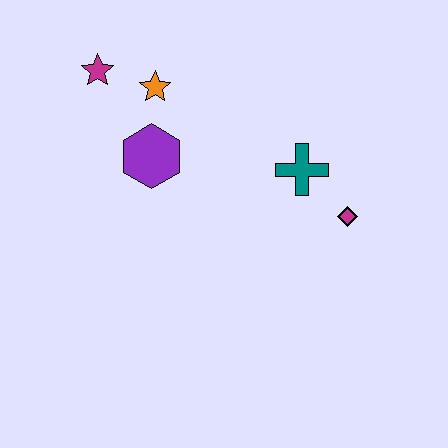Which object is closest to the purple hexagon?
The orange star is closest to the purple hexagon.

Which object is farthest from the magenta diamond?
The magenta star is farthest from the magenta diamond.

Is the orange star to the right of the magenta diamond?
No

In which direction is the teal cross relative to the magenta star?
The teal cross is to the right of the magenta star.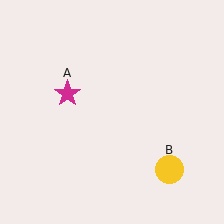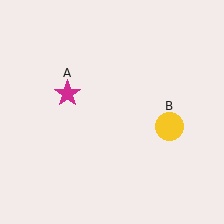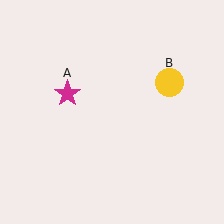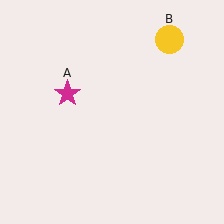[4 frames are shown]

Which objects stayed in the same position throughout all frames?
Magenta star (object A) remained stationary.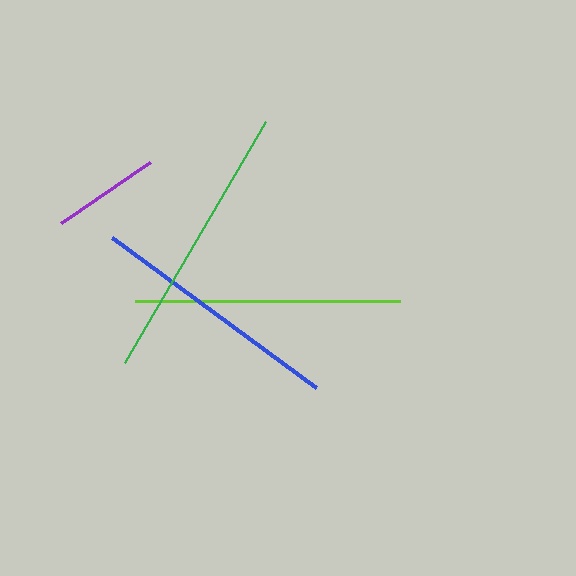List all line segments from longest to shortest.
From longest to shortest: green, lime, blue, purple.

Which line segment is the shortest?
The purple line is the shortest at approximately 107 pixels.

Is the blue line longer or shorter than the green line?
The green line is longer than the blue line.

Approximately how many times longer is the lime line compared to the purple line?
The lime line is approximately 2.5 times the length of the purple line.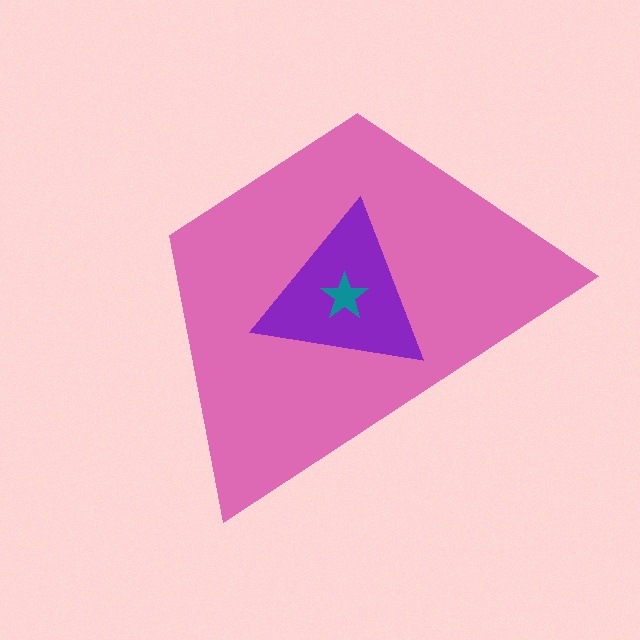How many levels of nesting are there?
3.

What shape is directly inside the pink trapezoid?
The purple triangle.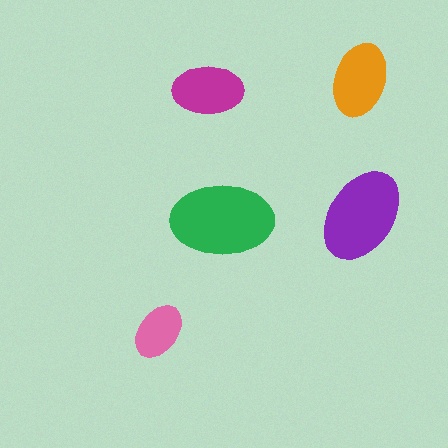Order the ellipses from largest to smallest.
the green one, the purple one, the orange one, the magenta one, the pink one.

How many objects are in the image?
There are 5 objects in the image.